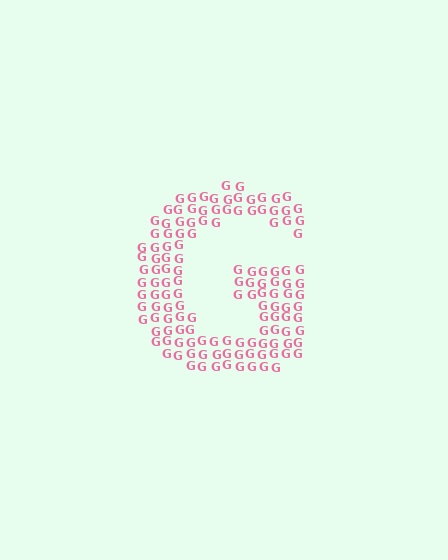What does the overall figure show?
The overall figure shows the letter G.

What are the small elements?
The small elements are letter G's.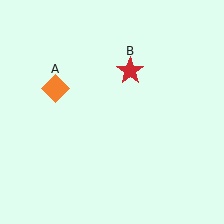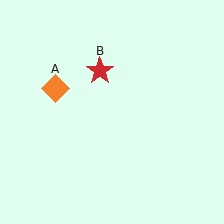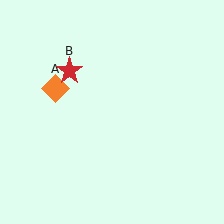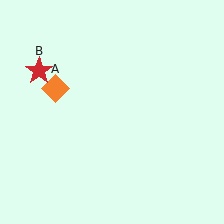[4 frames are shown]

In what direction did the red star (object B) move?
The red star (object B) moved left.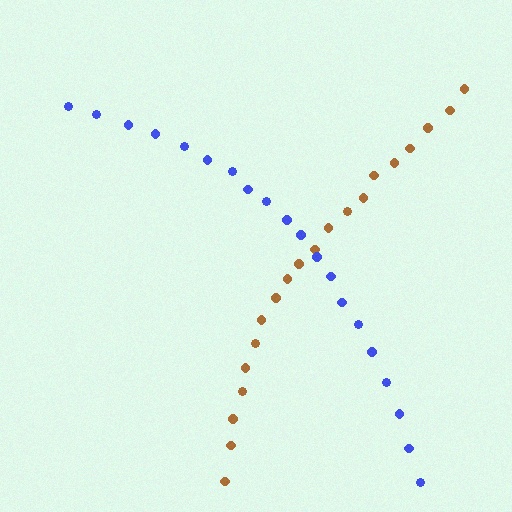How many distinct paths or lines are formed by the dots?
There are 2 distinct paths.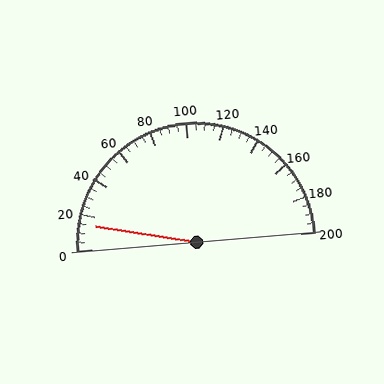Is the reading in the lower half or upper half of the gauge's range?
The reading is in the lower half of the range (0 to 200).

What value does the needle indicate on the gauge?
The needle indicates approximately 15.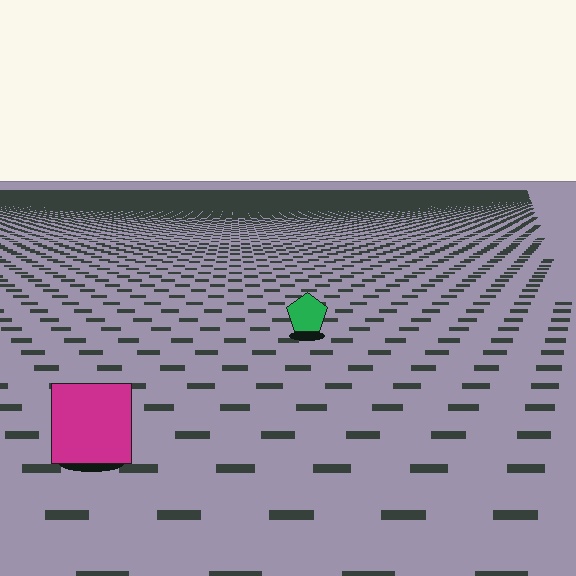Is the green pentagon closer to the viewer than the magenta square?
No. The magenta square is closer — you can tell from the texture gradient: the ground texture is coarser near it.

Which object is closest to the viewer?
The magenta square is closest. The texture marks near it are larger and more spread out.